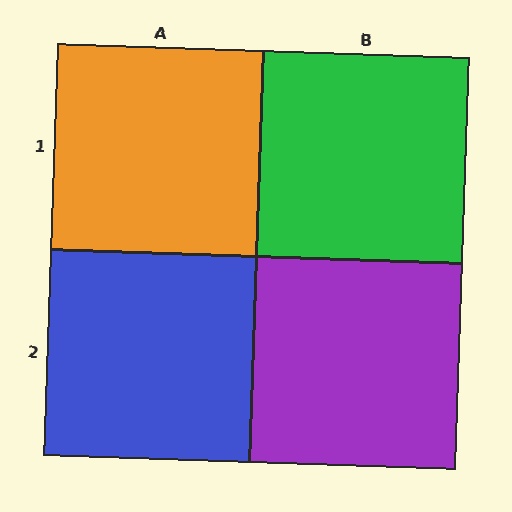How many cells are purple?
1 cell is purple.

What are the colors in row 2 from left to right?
Blue, purple.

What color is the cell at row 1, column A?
Orange.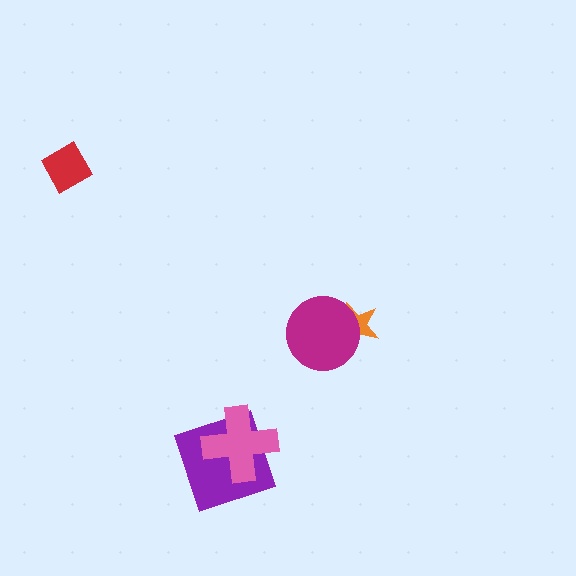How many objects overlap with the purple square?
1 object overlaps with the purple square.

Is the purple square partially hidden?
Yes, it is partially covered by another shape.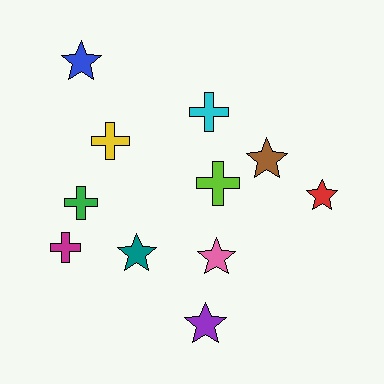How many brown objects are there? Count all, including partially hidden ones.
There is 1 brown object.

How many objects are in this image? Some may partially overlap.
There are 11 objects.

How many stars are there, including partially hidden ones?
There are 6 stars.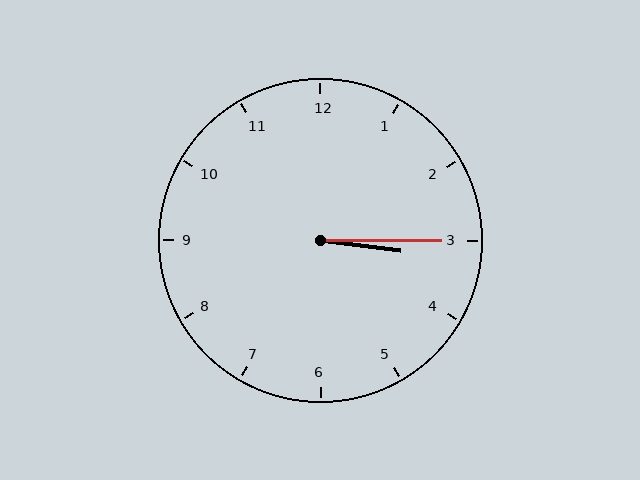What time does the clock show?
3:15.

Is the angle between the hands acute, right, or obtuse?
It is acute.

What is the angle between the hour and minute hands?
Approximately 8 degrees.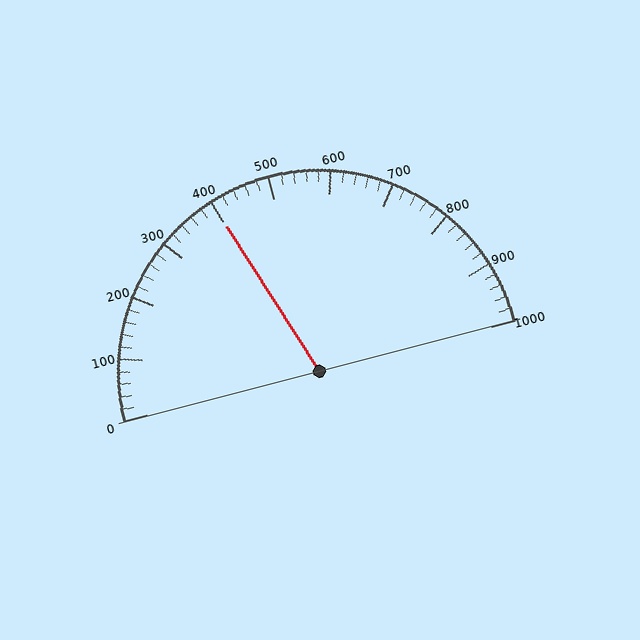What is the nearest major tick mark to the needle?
The nearest major tick mark is 400.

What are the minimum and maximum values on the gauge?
The gauge ranges from 0 to 1000.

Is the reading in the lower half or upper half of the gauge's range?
The reading is in the lower half of the range (0 to 1000).